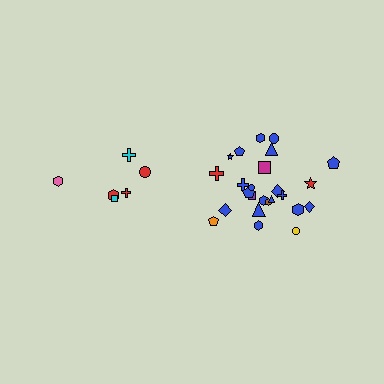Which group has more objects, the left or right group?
The right group.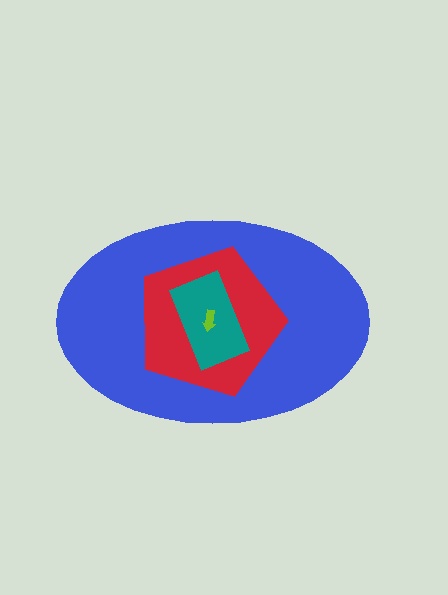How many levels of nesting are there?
4.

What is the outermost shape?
The blue ellipse.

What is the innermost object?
The lime arrow.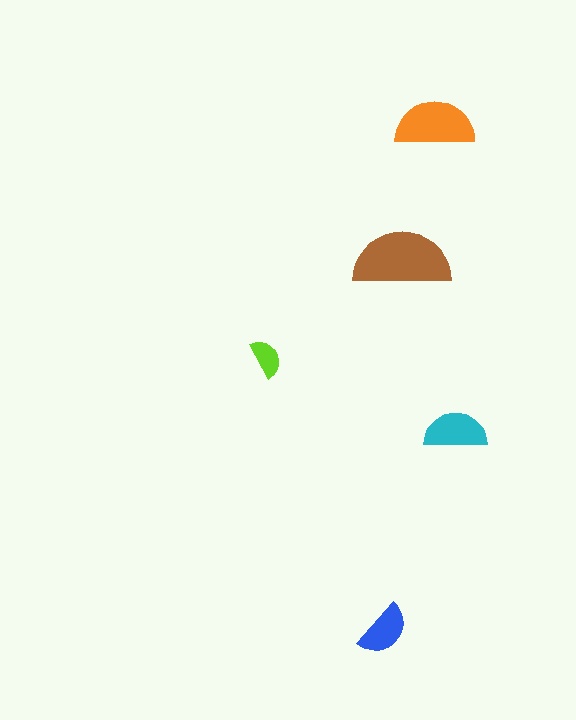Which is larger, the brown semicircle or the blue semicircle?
The brown one.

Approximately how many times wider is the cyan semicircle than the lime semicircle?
About 1.5 times wider.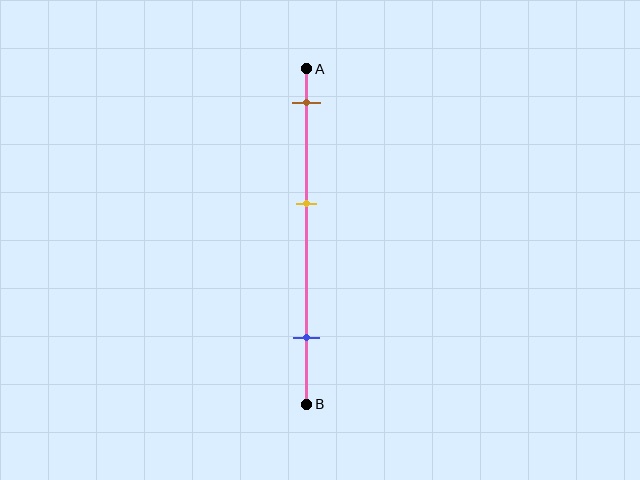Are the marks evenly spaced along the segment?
Yes, the marks are approximately evenly spaced.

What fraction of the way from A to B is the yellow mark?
The yellow mark is approximately 40% (0.4) of the way from A to B.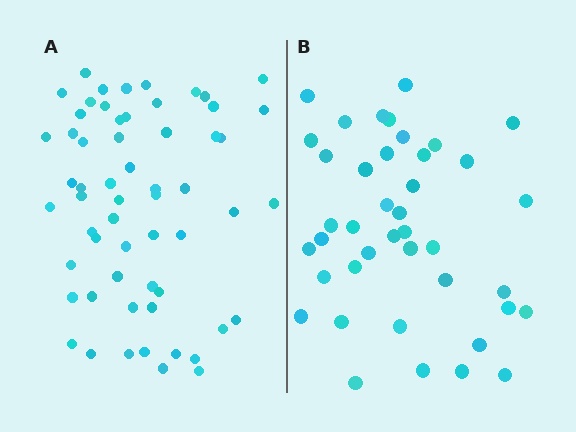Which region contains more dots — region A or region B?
Region A (the left region) has more dots.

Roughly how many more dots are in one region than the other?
Region A has approximately 20 more dots than region B.